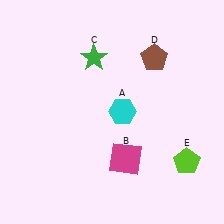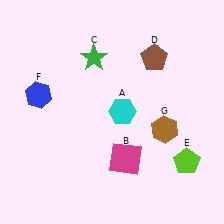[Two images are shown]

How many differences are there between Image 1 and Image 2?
There are 2 differences between the two images.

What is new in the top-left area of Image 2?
A blue hexagon (F) was added in the top-left area of Image 2.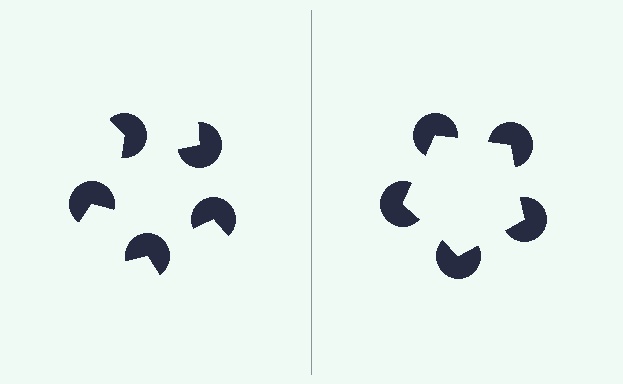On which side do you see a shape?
An illusory pentagon appears on the right side. On the left side the wedge cuts are rotated, so no coherent shape forms.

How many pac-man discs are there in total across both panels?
10 — 5 on each side.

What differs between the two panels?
The pac-man discs are positioned identically on both sides; only the wedge orientations differ. On the right they align to a pentagon; on the left they are misaligned.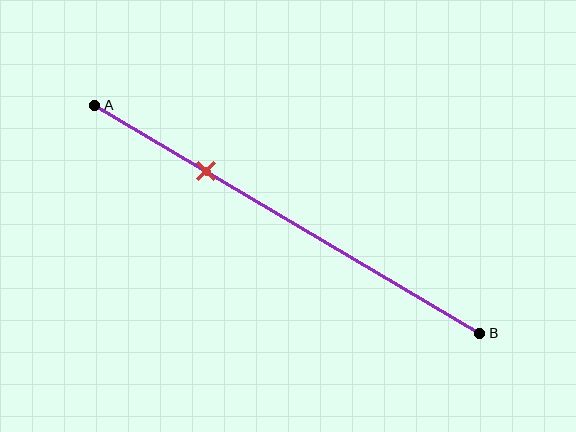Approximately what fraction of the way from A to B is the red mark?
The red mark is approximately 30% of the way from A to B.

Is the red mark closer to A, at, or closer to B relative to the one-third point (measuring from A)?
The red mark is closer to point A than the one-third point of segment AB.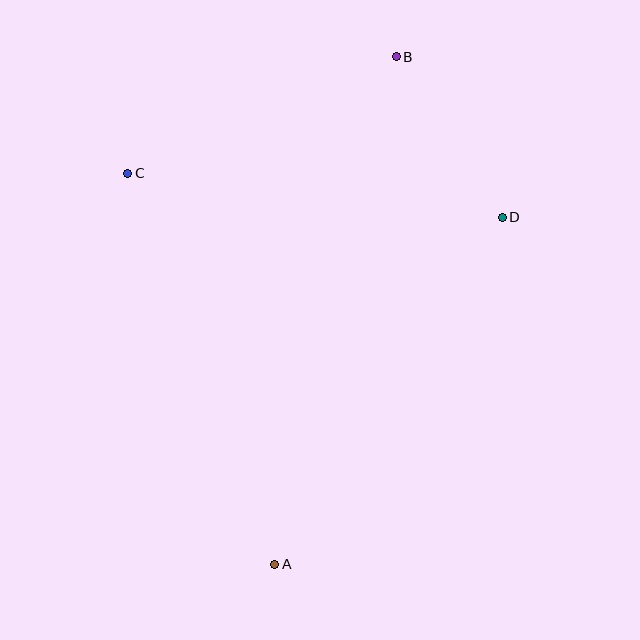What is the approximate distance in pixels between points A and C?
The distance between A and C is approximately 418 pixels.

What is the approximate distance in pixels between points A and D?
The distance between A and D is approximately 415 pixels.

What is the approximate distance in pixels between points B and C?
The distance between B and C is approximately 293 pixels.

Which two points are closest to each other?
Points B and D are closest to each other.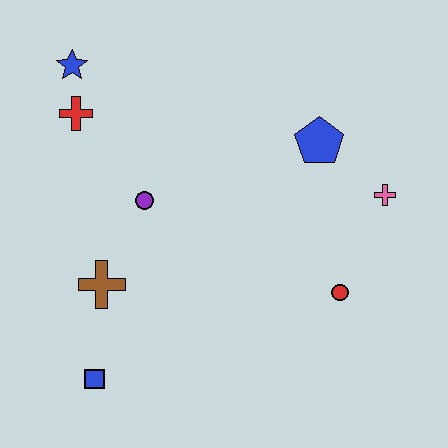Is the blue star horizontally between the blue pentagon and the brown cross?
No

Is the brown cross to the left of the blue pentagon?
Yes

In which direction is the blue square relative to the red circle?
The blue square is to the left of the red circle.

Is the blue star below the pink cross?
No